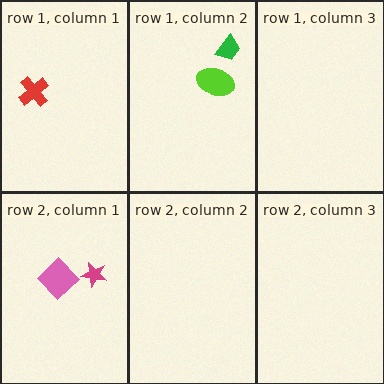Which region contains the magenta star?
The row 2, column 1 region.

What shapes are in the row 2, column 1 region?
The magenta star, the pink diamond.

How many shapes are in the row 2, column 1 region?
2.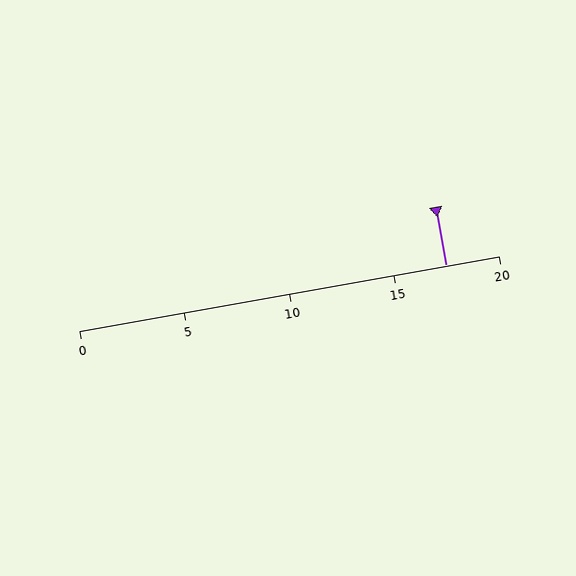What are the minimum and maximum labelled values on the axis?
The axis runs from 0 to 20.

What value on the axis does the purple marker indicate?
The marker indicates approximately 17.5.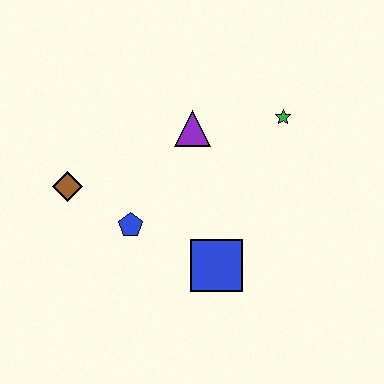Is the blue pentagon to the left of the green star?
Yes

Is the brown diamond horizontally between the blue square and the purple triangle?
No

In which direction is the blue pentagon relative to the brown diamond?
The blue pentagon is to the right of the brown diamond.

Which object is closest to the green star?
The purple triangle is closest to the green star.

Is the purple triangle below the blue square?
No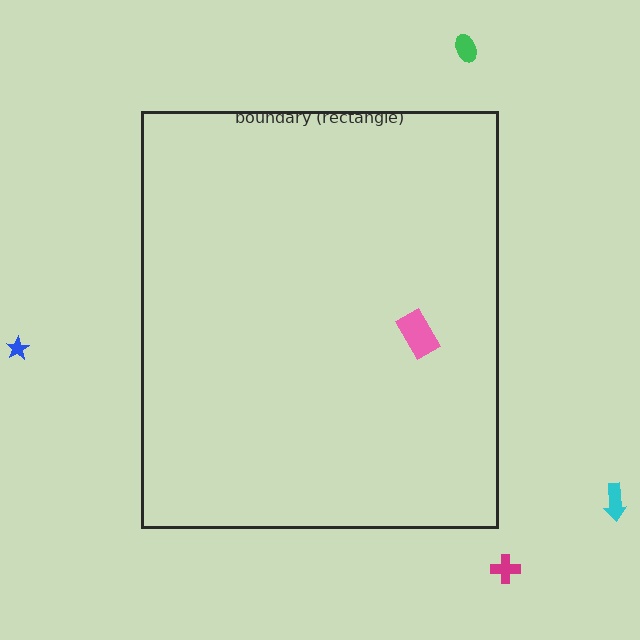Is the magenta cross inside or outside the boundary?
Outside.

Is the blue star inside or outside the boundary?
Outside.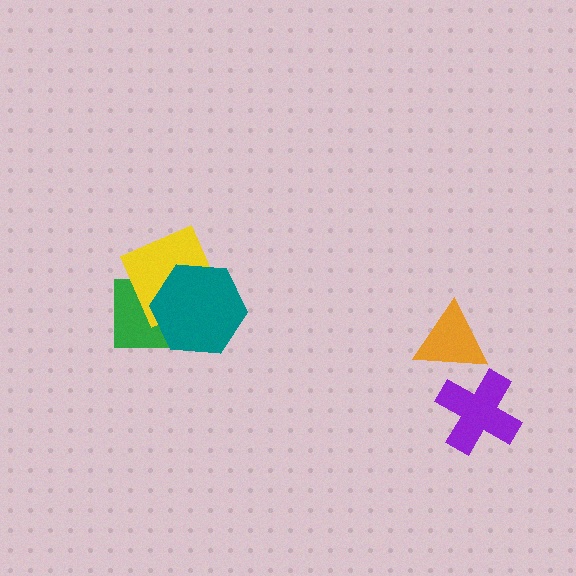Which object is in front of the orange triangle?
The purple cross is in front of the orange triangle.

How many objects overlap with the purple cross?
1 object overlaps with the purple cross.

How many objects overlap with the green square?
2 objects overlap with the green square.